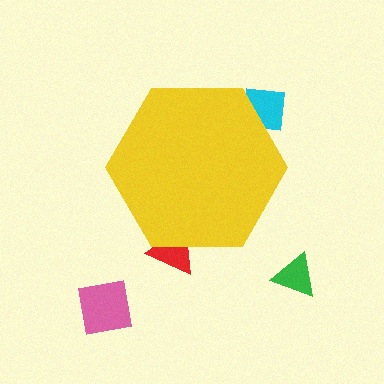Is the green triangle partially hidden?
No, the green triangle is fully visible.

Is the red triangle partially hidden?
Yes, the red triangle is partially hidden behind the yellow hexagon.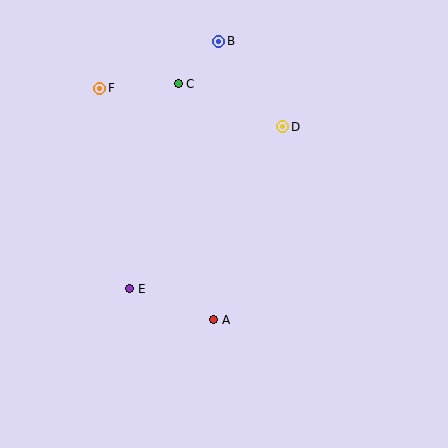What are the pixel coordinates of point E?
Point E is at (130, 289).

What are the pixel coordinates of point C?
Point C is at (178, 84).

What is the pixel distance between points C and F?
The distance between C and F is 78 pixels.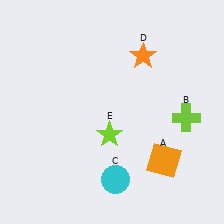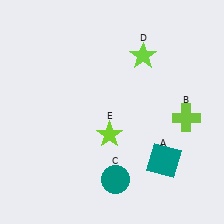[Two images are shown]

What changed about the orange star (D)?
In Image 1, D is orange. In Image 2, it changed to lime.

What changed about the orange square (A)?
In Image 1, A is orange. In Image 2, it changed to teal.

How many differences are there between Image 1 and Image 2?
There are 3 differences between the two images.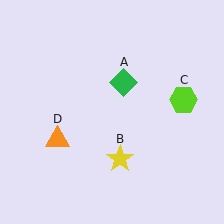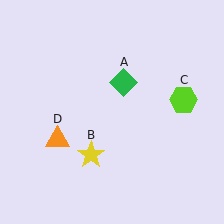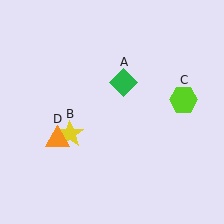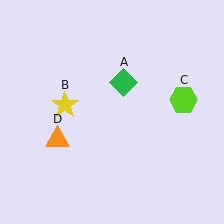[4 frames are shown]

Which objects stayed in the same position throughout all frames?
Green diamond (object A) and lime hexagon (object C) and orange triangle (object D) remained stationary.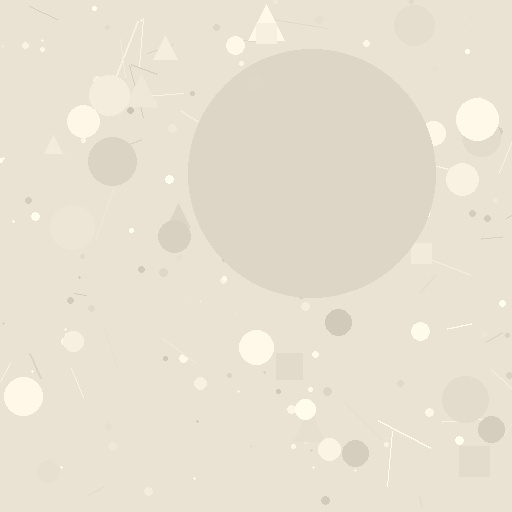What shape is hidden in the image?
A circle is hidden in the image.